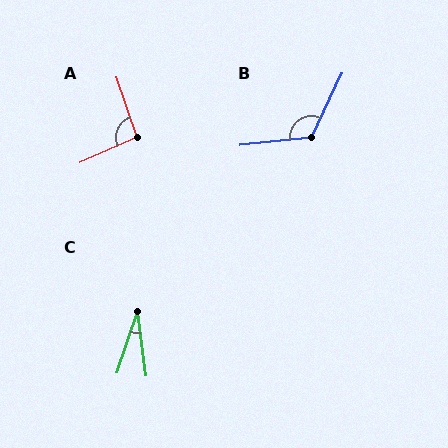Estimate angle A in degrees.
Approximately 96 degrees.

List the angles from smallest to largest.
C (26°), A (96°), B (121°).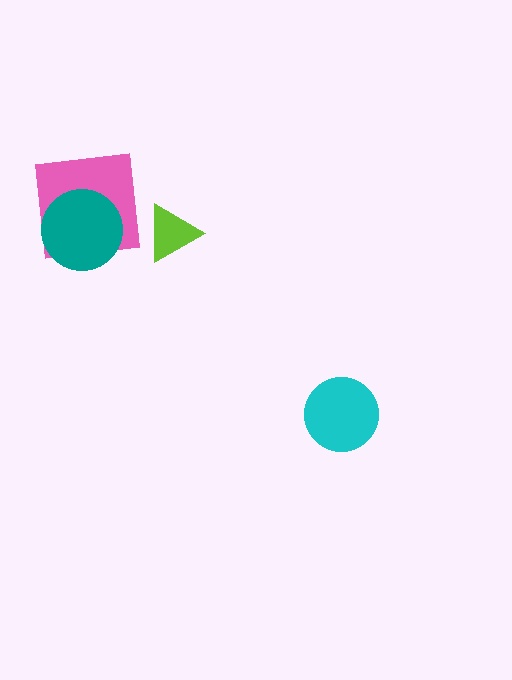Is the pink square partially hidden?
Yes, it is partially covered by another shape.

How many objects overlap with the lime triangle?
0 objects overlap with the lime triangle.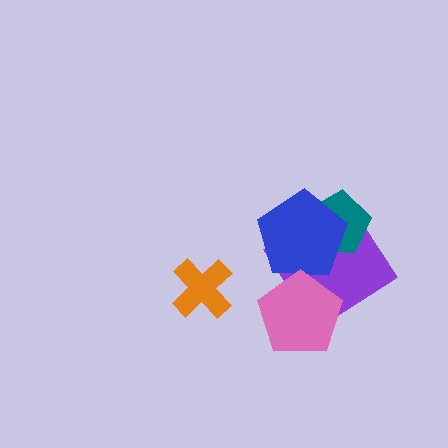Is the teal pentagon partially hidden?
Yes, it is partially covered by another shape.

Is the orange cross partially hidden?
No, no other shape covers it.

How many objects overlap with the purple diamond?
3 objects overlap with the purple diamond.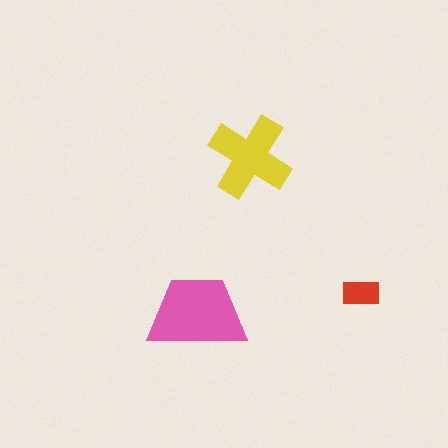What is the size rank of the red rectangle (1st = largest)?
3rd.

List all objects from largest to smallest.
The pink trapezoid, the yellow cross, the red rectangle.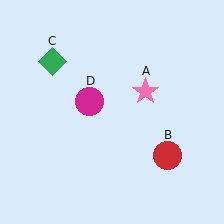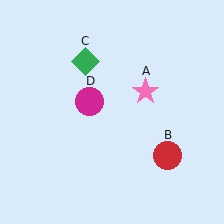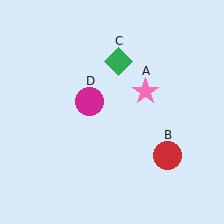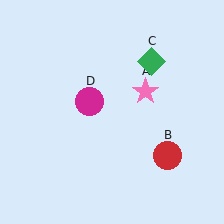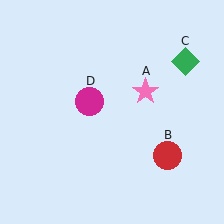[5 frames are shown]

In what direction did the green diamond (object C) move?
The green diamond (object C) moved right.